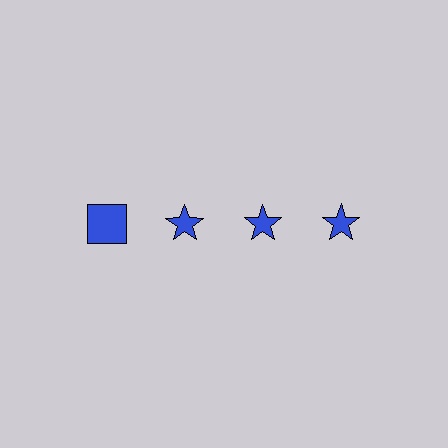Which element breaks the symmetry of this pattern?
The blue square in the top row, leftmost column breaks the symmetry. All other shapes are blue stars.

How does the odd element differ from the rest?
It has a different shape: square instead of star.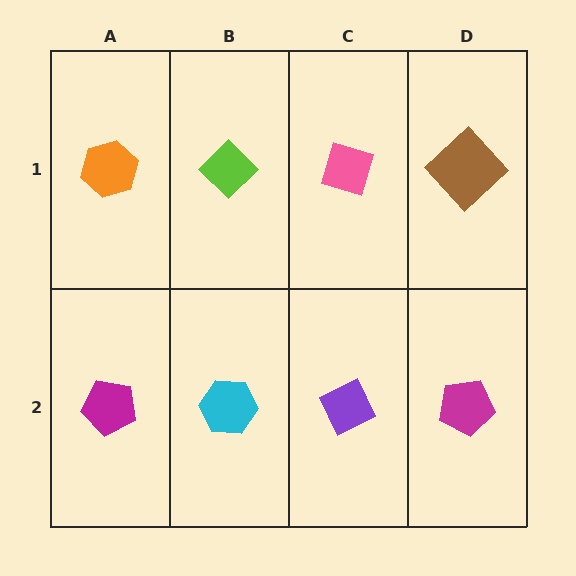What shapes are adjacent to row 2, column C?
A pink diamond (row 1, column C), a cyan hexagon (row 2, column B), a magenta pentagon (row 2, column D).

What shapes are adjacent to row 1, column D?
A magenta pentagon (row 2, column D), a pink diamond (row 1, column C).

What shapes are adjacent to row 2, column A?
An orange hexagon (row 1, column A), a cyan hexagon (row 2, column B).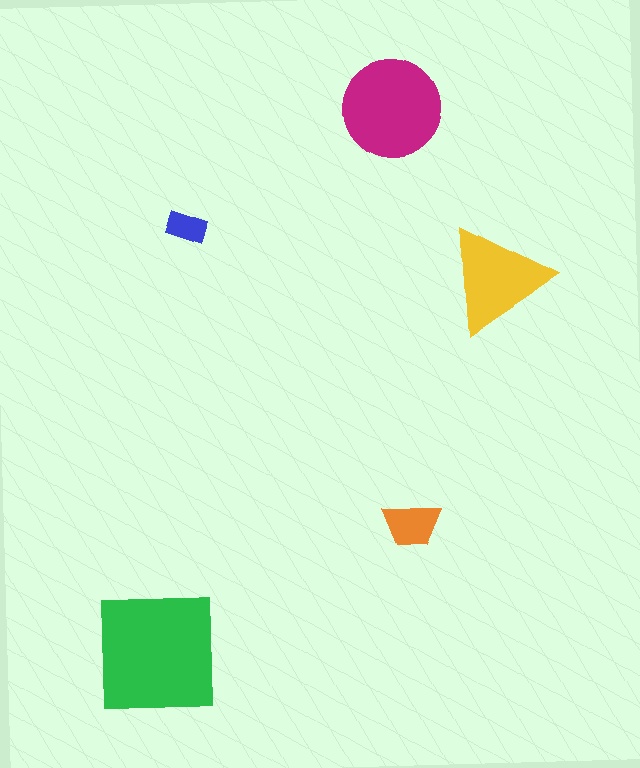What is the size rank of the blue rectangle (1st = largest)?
5th.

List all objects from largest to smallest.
The green square, the magenta circle, the yellow triangle, the orange trapezoid, the blue rectangle.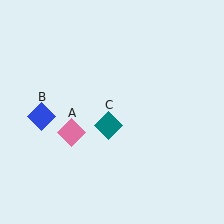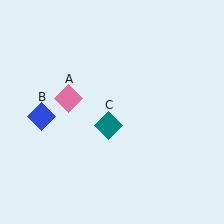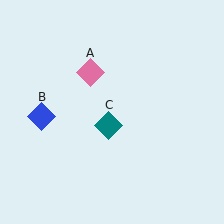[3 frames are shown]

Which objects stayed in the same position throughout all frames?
Blue diamond (object B) and teal diamond (object C) remained stationary.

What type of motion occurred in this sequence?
The pink diamond (object A) rotated clockwise around the center of the scene.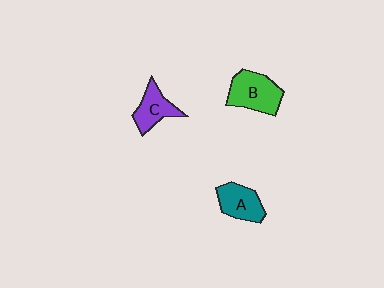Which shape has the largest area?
Shape B (green).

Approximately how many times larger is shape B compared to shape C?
Approximately 1.4 times.